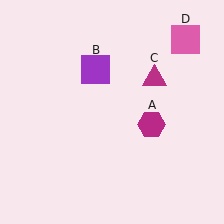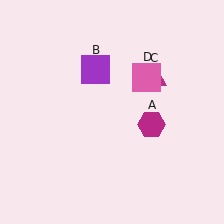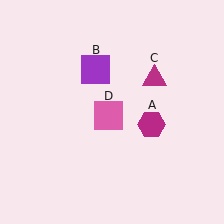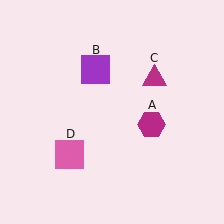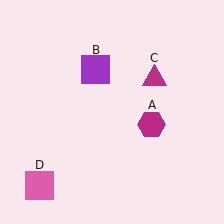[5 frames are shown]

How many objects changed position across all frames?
1 object changed position: pink square (object D).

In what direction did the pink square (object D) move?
The pink square (object D) moved down and to the left.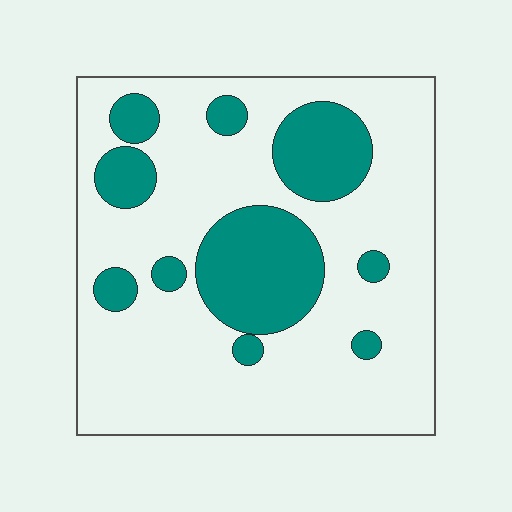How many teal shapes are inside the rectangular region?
10.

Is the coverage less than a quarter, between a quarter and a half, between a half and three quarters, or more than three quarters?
Between a quarter and a half.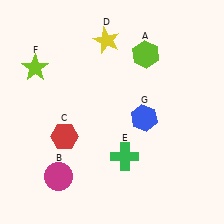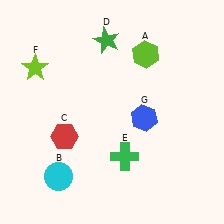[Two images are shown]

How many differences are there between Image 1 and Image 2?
There are 2 differences between the two images.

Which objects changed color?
B changed from magenta to cyan. D changed from yellow to green.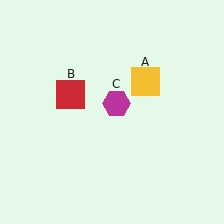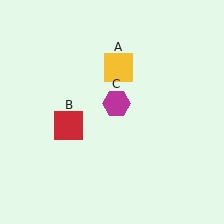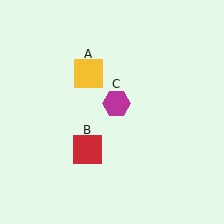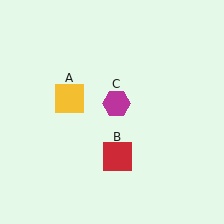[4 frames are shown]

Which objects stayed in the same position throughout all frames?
Magenta hexagon (object C) remained stationary.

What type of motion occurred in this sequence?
The yellow square (object A), red square (object B) rotated counterclockwise around the center of the scene.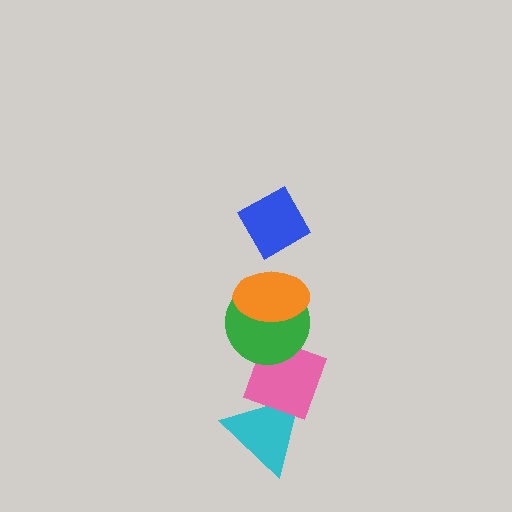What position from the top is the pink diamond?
The pink diamond is 4th from the top.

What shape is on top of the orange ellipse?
The blue diamond is on top of the orange ellipse.